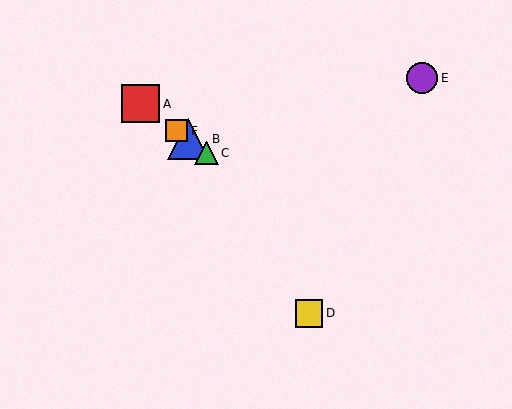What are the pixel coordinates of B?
Object B is at (188, 139).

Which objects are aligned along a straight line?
Objects A, B, C, F are aligned along a straight line.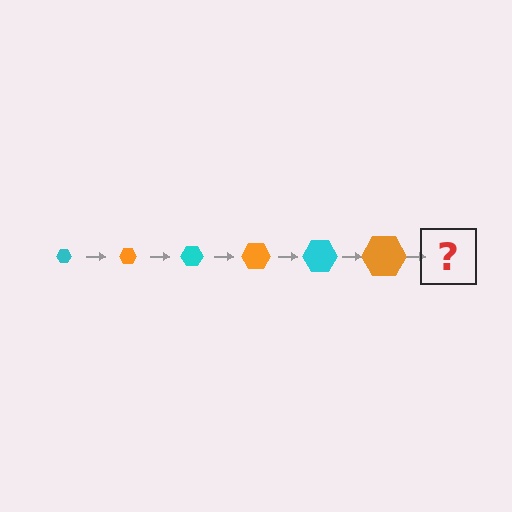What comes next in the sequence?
The next element should be a cyan hexagon, larger than the previous one.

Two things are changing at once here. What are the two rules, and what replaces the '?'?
The two rules are that the hexagon grows larger each step and the color cycles through cyan and orange. The '?' should be a cyan hexagon, larger than the previous one.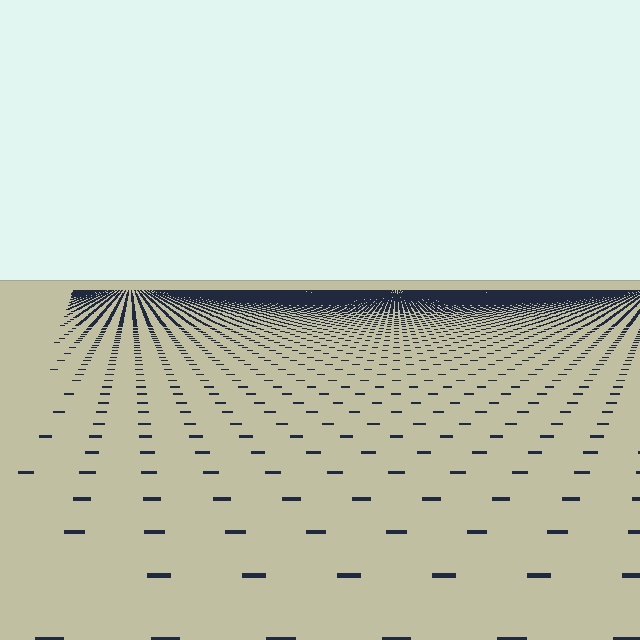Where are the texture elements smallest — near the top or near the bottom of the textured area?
Near the top.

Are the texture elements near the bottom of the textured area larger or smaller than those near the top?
Larger. Near the bottom, elements are closer to the viewer and appear at a bigger on-screen size.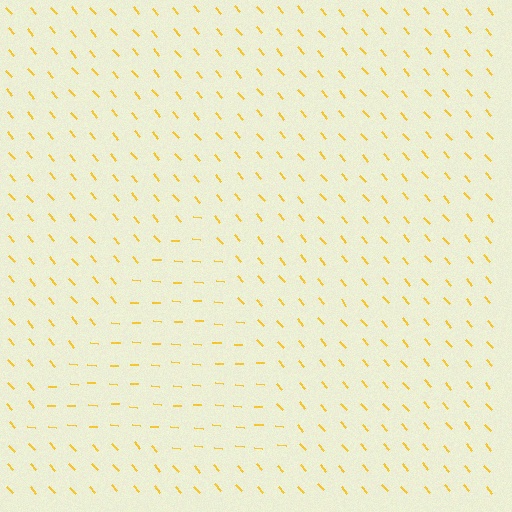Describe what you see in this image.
The image is filled with small yellow line segments. A triangle region in the image has lines oriented differently from the surrounding lines, creating a visible texture boundary.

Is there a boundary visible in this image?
Yes, there is a texture boundary formed by a change in line orientation.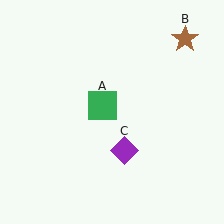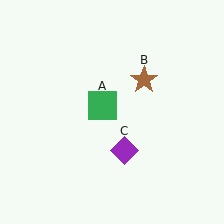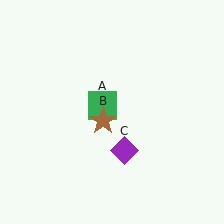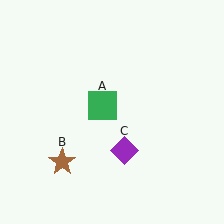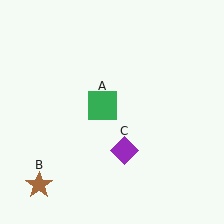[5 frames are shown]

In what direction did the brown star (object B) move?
The brown star (object B) moved down and to the left.